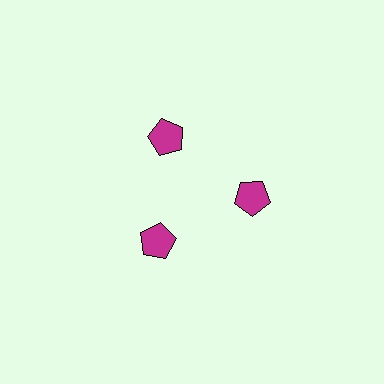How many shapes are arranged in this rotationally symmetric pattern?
There are 3 shapes, arranged in 3 groups of 1.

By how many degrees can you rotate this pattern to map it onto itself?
The pattern maps onto itself every 120 degrees of rotation.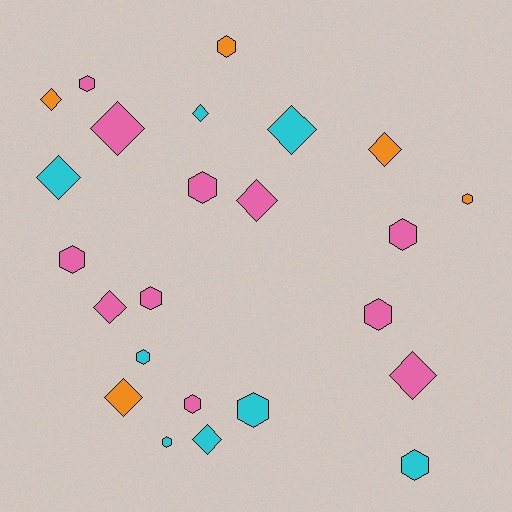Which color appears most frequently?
Pink, with 11 objects.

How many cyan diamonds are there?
There are 4 cyan diamonds.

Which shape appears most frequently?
Hexagon, with 13 objects.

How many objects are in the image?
There are 24 objects.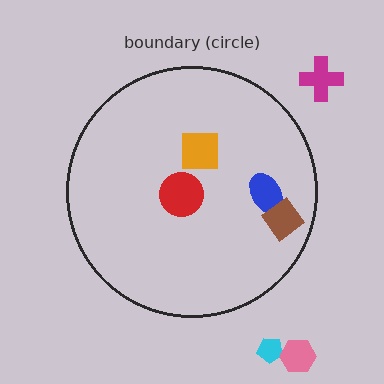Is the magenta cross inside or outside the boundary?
Outside.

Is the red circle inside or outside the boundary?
Inside.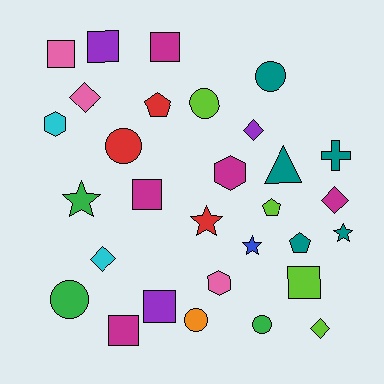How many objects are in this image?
There are 30 objects.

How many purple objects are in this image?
There are 3 purple objects.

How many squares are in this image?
There are 7 squares.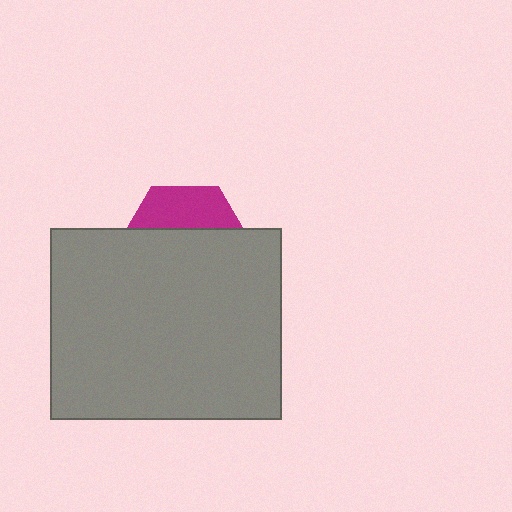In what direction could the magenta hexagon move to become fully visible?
The magenta hexagon could move up. That would shift it out from behind the gray rectangle entirely.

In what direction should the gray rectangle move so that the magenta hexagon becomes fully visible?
The gray rectangle should move down. That is the shortest direction to clear the overlap and leave the magenta hexagon fully visible.